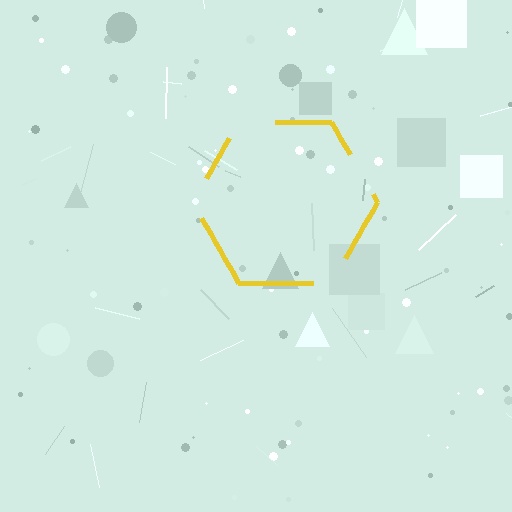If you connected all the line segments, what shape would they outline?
They would outline a hexagon.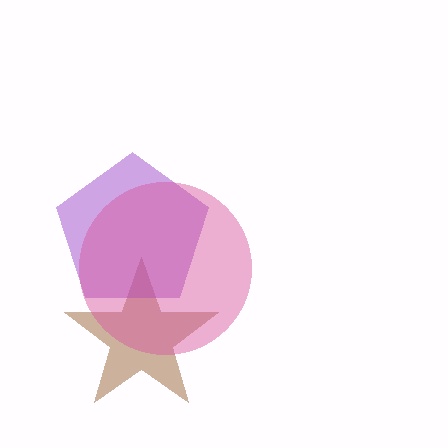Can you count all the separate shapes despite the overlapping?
Yes, there are 3 separate shapes.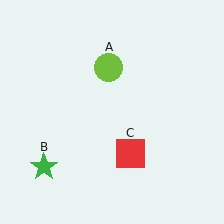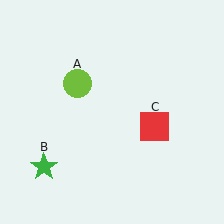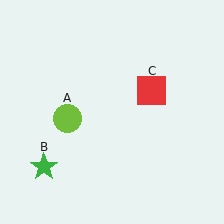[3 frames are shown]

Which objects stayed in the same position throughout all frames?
Green star (object B) remained stationary.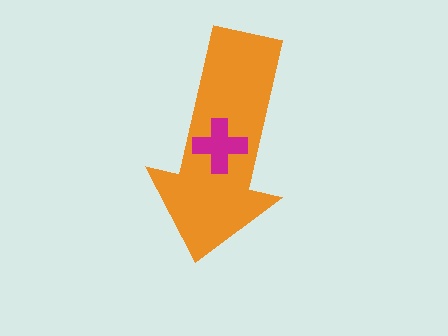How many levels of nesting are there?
2.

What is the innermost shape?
The magenta cross.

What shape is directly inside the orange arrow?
The magenta cross.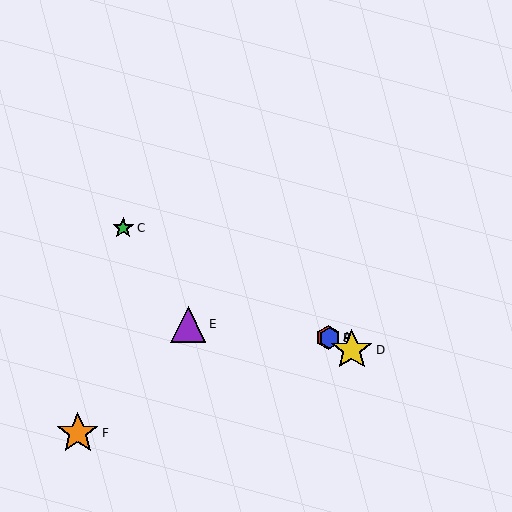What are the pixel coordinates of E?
Object E is at (188, 324).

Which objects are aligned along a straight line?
Objects A, B, C, D are aligned along a straight line.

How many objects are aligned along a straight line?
4 objects (A, B, C, D) are aligned along a straight line.